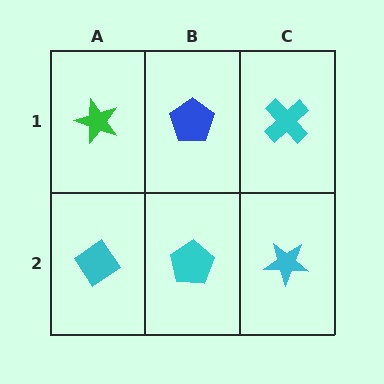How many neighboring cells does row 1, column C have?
2.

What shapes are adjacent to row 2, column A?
A green star (row 1, column A), a cyan pentagon (row 2, column B).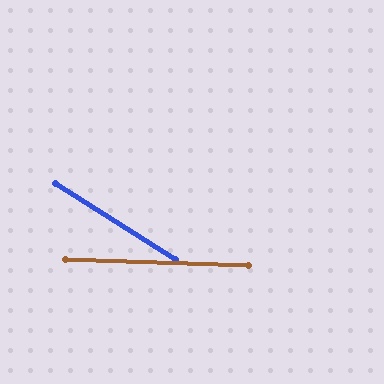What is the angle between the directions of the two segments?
Approximately 31 degrees.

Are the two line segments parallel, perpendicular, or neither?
Neither parallel nor perpendicular — they differ by about 31°.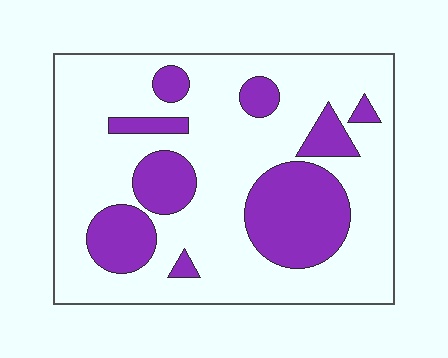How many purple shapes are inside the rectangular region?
9.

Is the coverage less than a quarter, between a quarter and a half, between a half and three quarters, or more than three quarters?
Between a quarter and a half.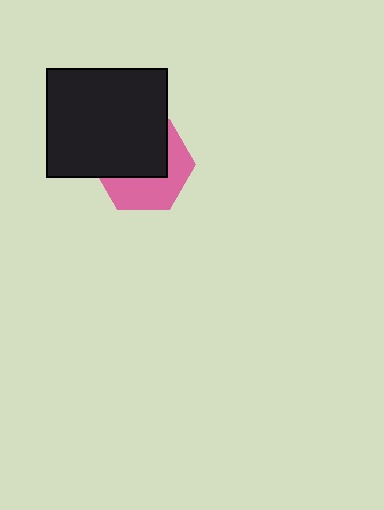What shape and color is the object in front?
The object in front is a black rectangle.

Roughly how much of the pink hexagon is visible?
About half of it is visible (roughly 47%).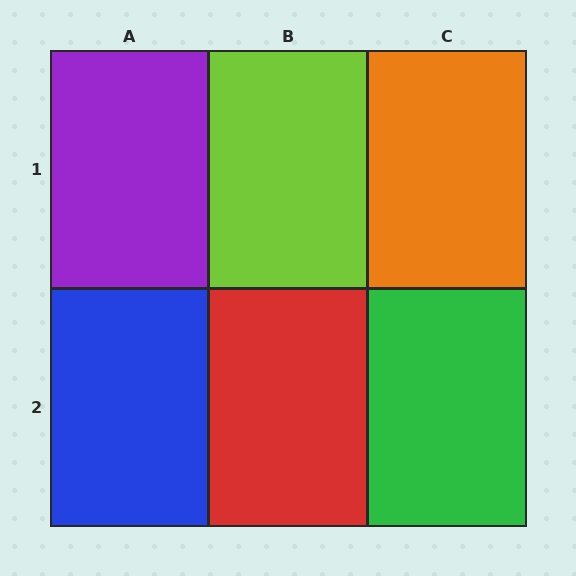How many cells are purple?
1 cell is purple.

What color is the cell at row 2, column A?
Blue.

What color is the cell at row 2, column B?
Red.